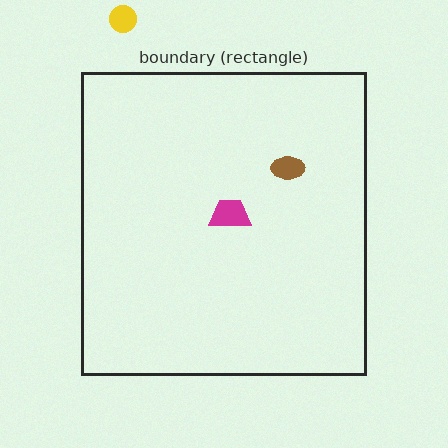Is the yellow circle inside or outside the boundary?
Outside.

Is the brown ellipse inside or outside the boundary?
Inside.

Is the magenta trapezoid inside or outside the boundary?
Inside.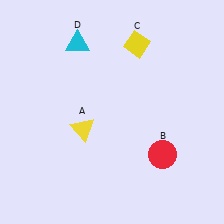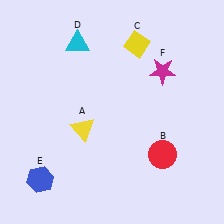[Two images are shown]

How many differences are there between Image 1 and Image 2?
There are 2 differences between the two images.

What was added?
A blue hexagon (E), a magenta star (F) were added in Image 2.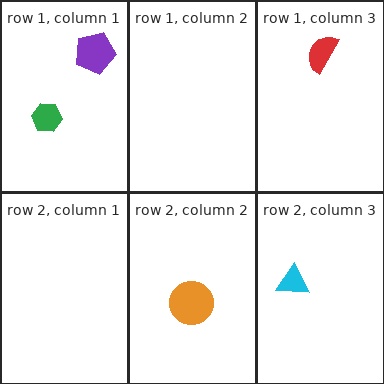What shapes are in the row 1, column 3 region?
The red semicircle.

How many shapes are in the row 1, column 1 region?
2.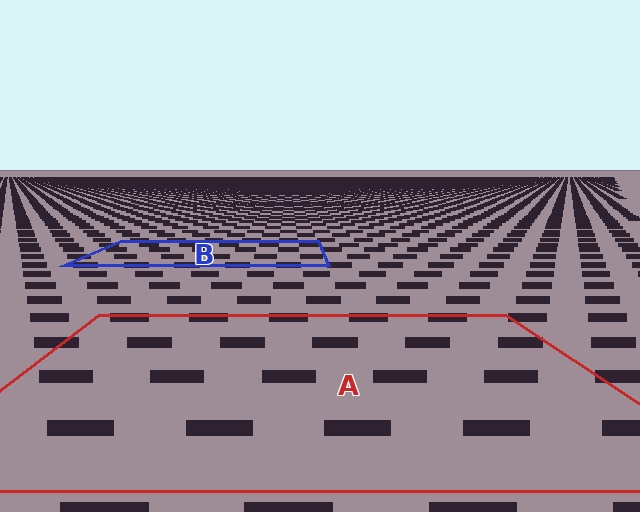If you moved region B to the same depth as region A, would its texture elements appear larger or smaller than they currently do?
They would appear larger. At a closer depth, the same texture elements are projected at a bigger on-screen size.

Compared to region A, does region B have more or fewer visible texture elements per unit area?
Region B has more texture elements per unit area — they are packed more densely because it is farther away.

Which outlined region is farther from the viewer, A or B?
Region B is farther from the viewer — the texture elements inside it appear smaller and more densely packed.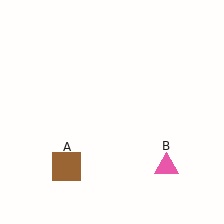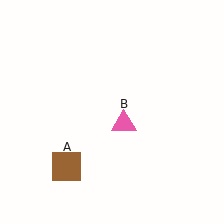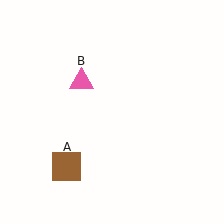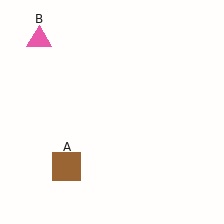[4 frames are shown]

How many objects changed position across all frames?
1 object changed position: pink triangle (object B).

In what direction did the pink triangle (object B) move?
The pink triangle (object B) moved up and to the left.